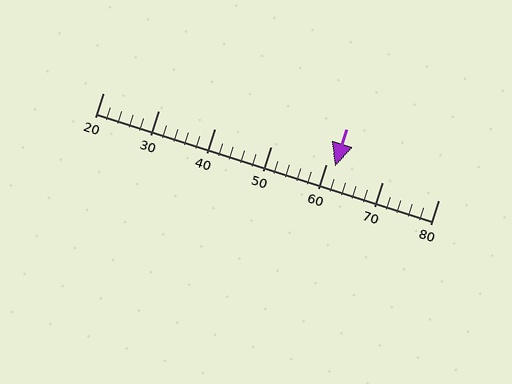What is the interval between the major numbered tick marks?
The major tick marks are spaced 10 units apart.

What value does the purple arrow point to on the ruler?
The purple arrow points to approximately 62.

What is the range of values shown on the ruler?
The ruler shows values from 20 to 80.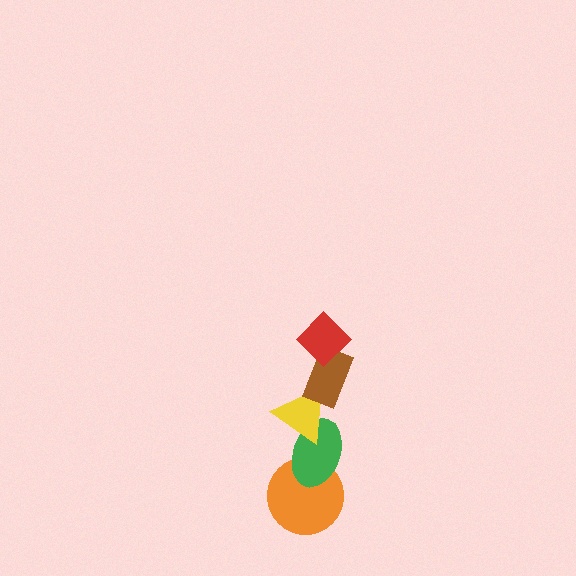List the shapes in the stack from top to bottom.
From top to bottom: the red diamond, the brown rectangle, the yellow triangle, the green ellipse, the orange circle.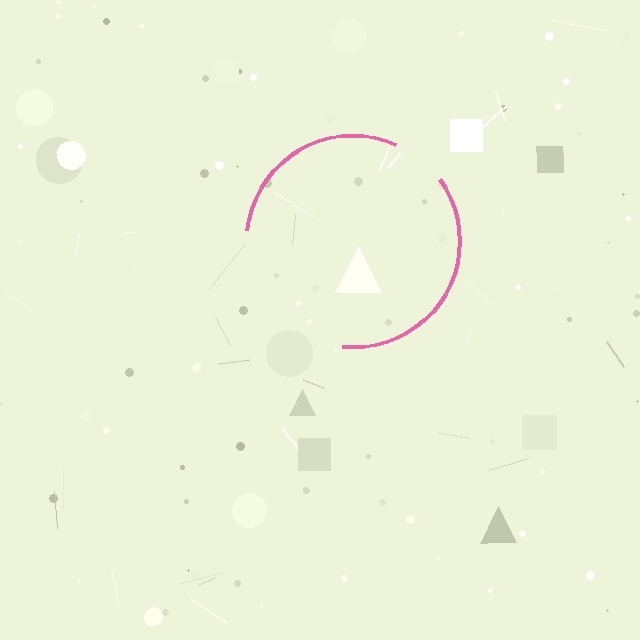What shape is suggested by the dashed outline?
The dashed outline suggests a circle.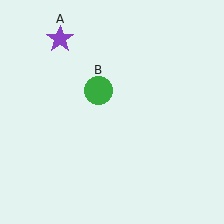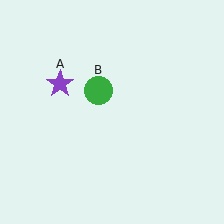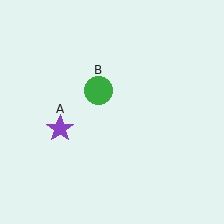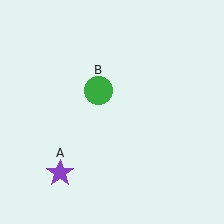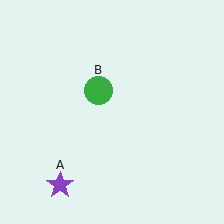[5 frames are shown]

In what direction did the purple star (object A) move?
The purple star (object A) moved down.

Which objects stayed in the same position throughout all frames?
Green circle (object B) remained stationary.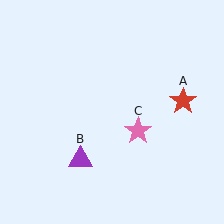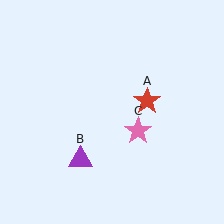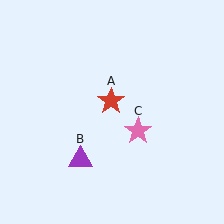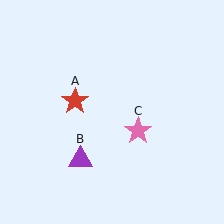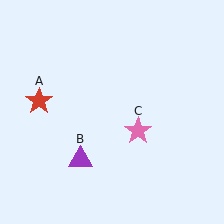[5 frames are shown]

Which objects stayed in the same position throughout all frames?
Purple triangle (object B) and pink star (object C) remained stationary.